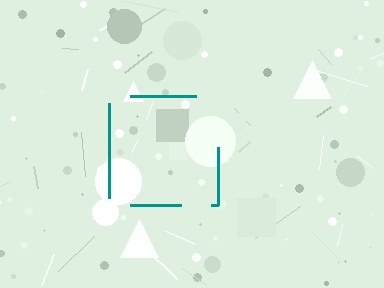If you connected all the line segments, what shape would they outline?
They would outline a square.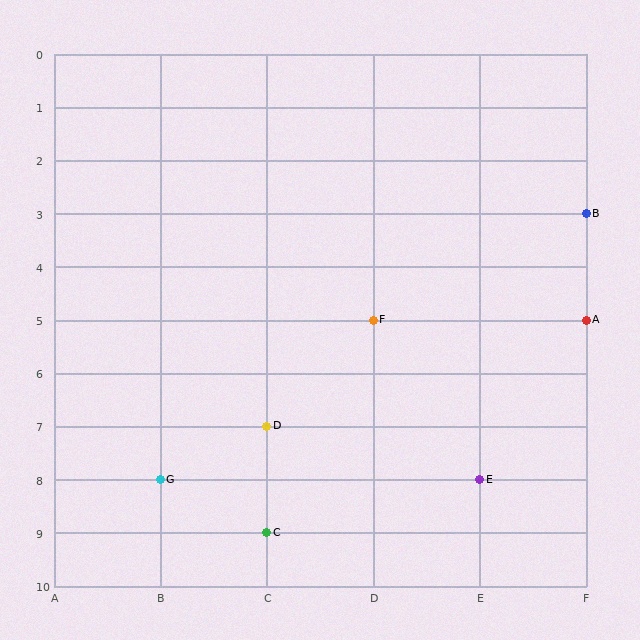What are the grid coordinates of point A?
Point A is at grid coordinates (F, 5).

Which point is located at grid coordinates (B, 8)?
Point G is at (B, 8).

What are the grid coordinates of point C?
Point C is at grid coordinates (C, 9).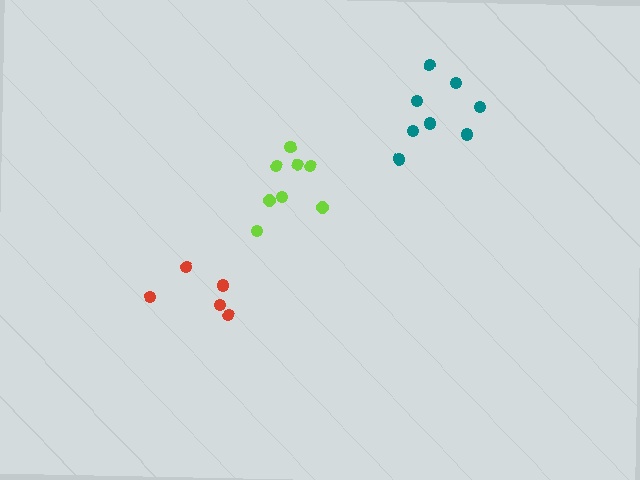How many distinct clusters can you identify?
There are 3 distinct clusters.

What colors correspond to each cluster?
The clusters are colored: teal, lime, red.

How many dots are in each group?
Group 1: 8 dots, Group 2: 8 dots, Group 3: 5 dots (21 total).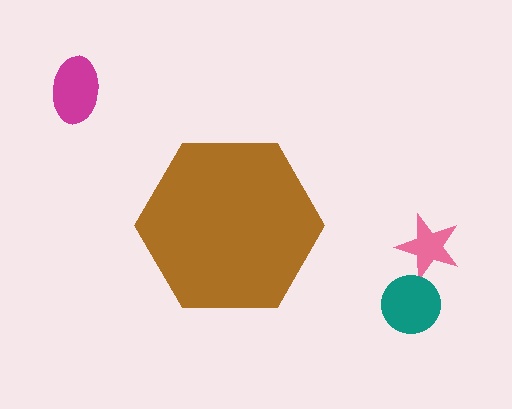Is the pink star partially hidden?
No, the pink star is fully visible.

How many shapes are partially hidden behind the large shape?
0 shapes are partially hidden.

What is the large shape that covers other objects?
A brown hexagon.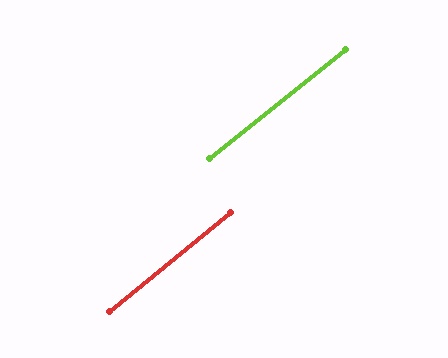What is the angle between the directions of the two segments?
Approximately 1 degree.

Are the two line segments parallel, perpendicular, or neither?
Parallel — their directions differ by only 0.7°.